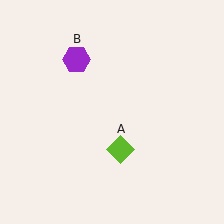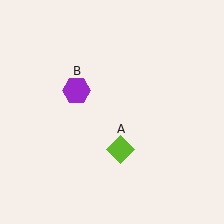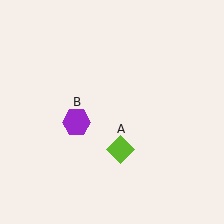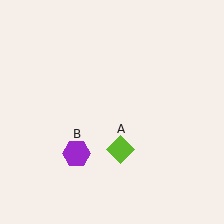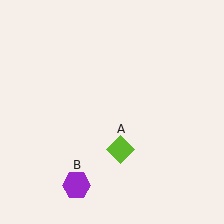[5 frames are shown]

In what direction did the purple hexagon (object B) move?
The purple hexagon (object B) moved down.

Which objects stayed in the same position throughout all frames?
Lime diamond (object A) remained stationary.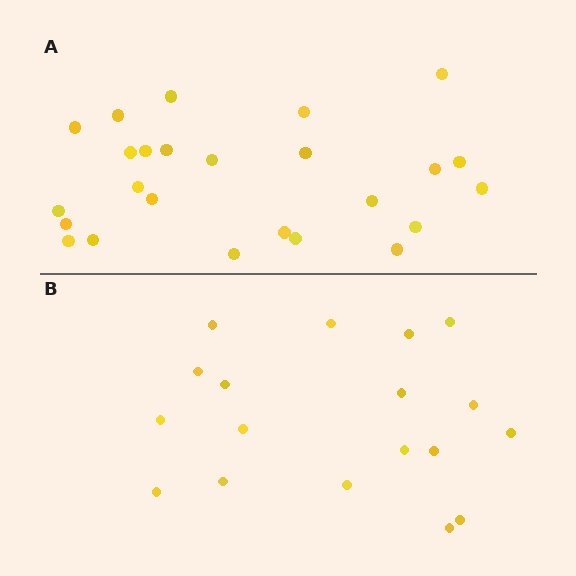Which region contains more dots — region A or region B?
Region A (the top region) has more dots.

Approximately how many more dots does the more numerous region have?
Region A has roughly 8 or so more dots than region B.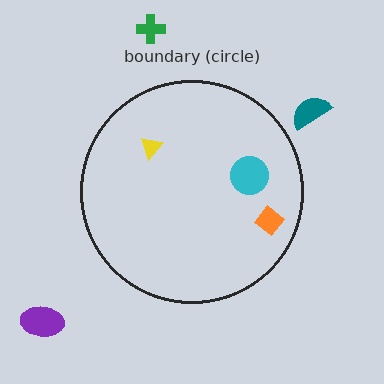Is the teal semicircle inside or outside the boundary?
Outside.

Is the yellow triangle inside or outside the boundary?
Inside.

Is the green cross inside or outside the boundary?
Outside.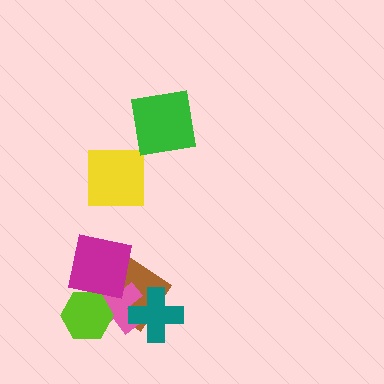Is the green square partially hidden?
No, no other shape covers it.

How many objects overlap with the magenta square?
3 objects overlap with the magenta square.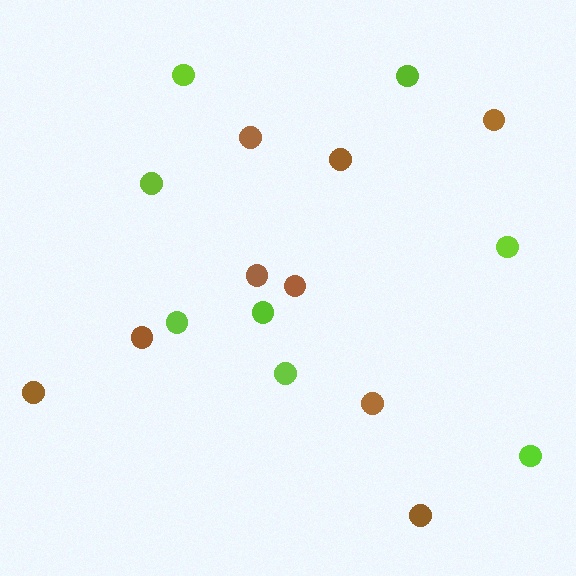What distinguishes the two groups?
There are 2 groups: one group of brown circles (9) and one group of lime circles (8).